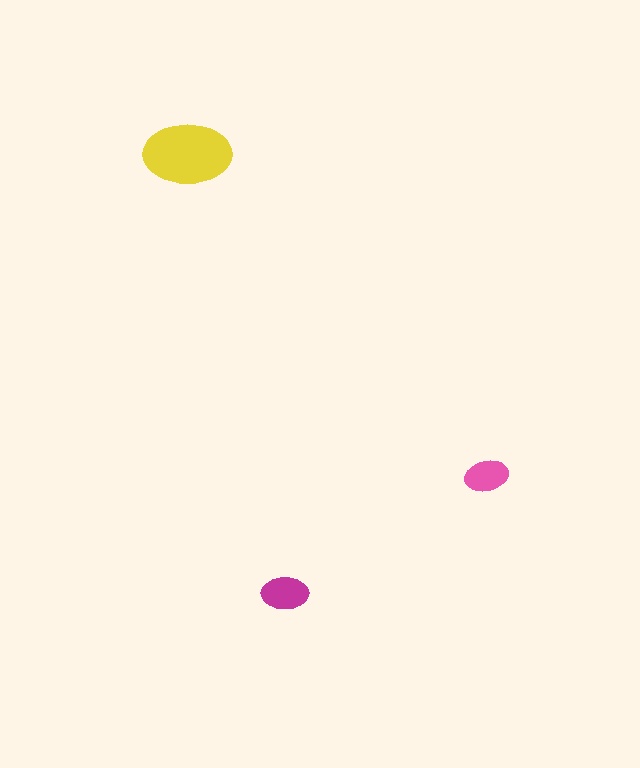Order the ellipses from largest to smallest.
the yellow one, the magenta one, the pink one.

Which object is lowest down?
The magenta ellipse is bottommost.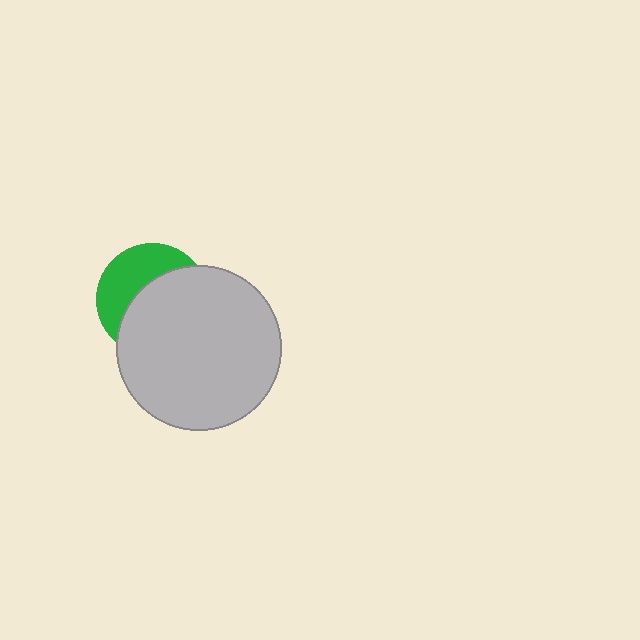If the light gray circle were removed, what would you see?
You would see the complete green circle.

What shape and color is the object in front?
The object in front is a light gray circle.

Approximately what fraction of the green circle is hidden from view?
Roughly 60% of the green circle is hidden behind the light gray circle.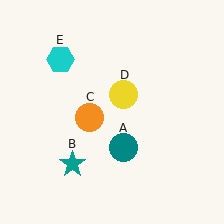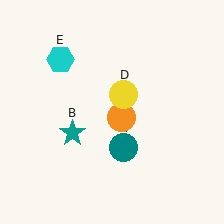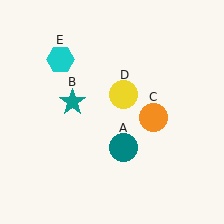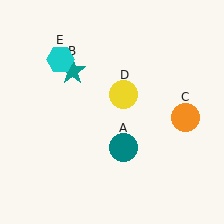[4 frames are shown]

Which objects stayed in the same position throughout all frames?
Teal circle (object A) and yellow circle (object D) and cyan hexagon (object E) remained stationary.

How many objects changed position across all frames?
2 objects changed position: teal star (object B), orange circle (object C).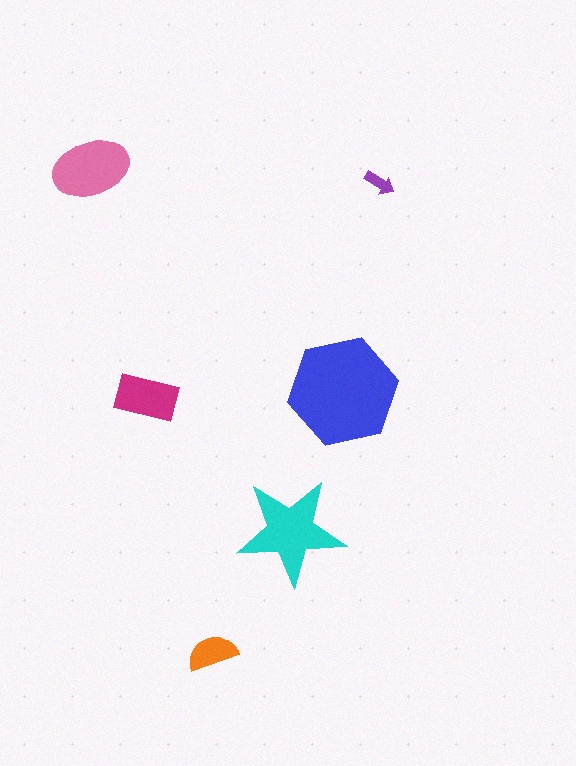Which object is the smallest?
The purple arrow.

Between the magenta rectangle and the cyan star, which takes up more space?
The cyan star.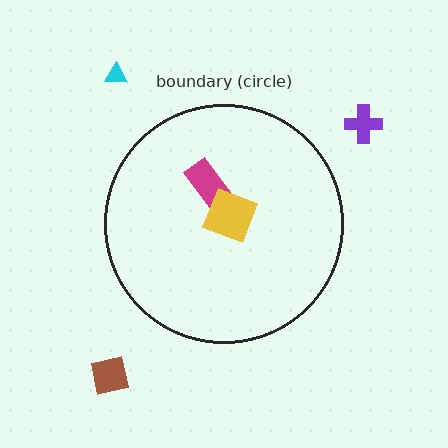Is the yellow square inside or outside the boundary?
Inside.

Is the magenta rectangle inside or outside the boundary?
Inside.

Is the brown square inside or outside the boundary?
Outside.